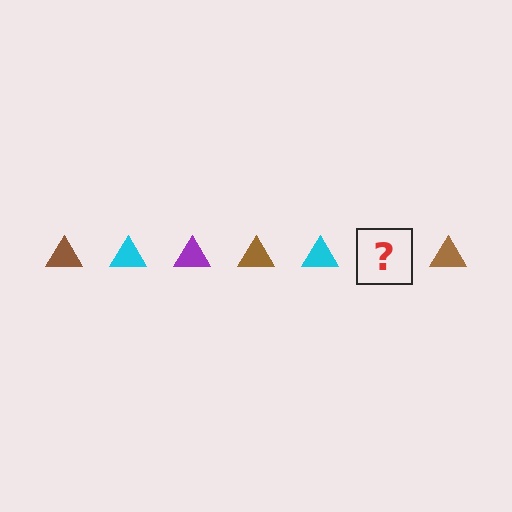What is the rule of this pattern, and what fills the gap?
The rule is that the pattern cycles through brown, cyan, purple triangles. The gap should be filled with a purple triangle.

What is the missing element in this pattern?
The missing element is a purple triangle.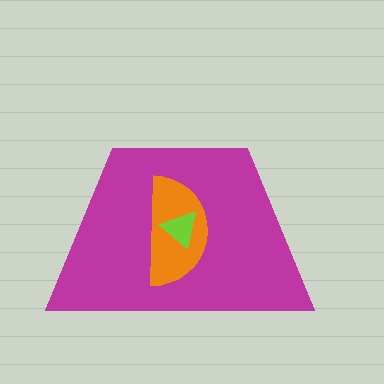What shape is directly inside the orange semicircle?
The lime triangle.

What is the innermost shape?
The lime triangle.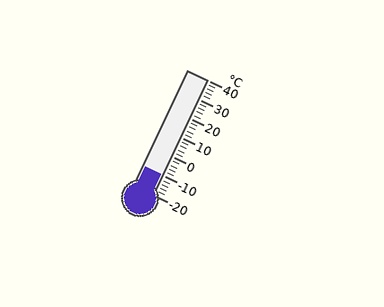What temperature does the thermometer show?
The thermometer shows approximately -10°C.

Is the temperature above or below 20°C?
The temperature is below 20°C.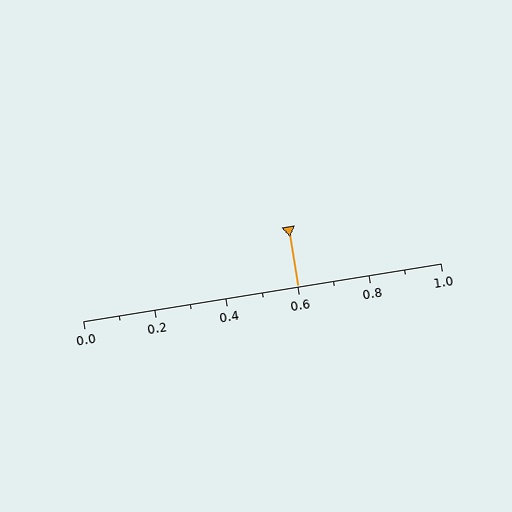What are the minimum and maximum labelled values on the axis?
The axis runs from 0.0 to 1.0.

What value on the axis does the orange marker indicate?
The marker indicates approximately 0.6.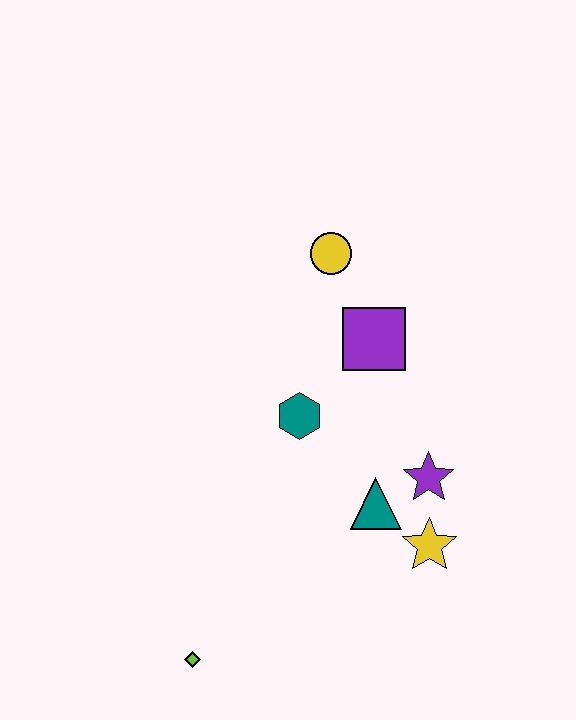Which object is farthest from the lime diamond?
The yellow circle is farthest from the lime diamond.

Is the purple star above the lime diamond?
Yes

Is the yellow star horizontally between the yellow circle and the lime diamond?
No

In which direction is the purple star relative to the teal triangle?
The purple star is to the right of the teal triangle.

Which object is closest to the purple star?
The teal triangle is closest to the purple star.